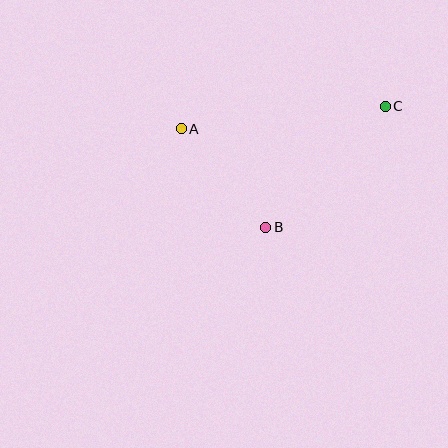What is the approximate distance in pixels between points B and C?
The distance between B and C is approximately 170 pixels.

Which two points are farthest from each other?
Points A and C are farthest from each other.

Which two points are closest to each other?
Points A and B are closest to each other.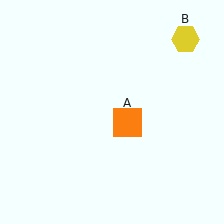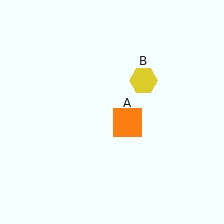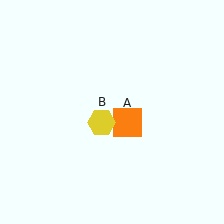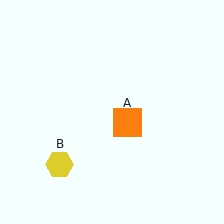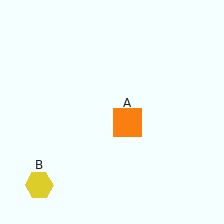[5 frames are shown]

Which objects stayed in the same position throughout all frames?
Orange square (object A) remained stationary.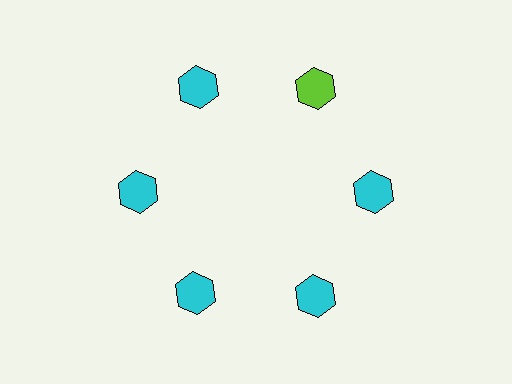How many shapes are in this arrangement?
There are 6 shapes arranged in a ring pattern.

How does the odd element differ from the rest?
It has a different color: lime instead of cyan.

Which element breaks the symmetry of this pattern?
The lime hexagon at roughly the 1 o'clock position breaks the symmetry. All other shapes are cyan hexagons.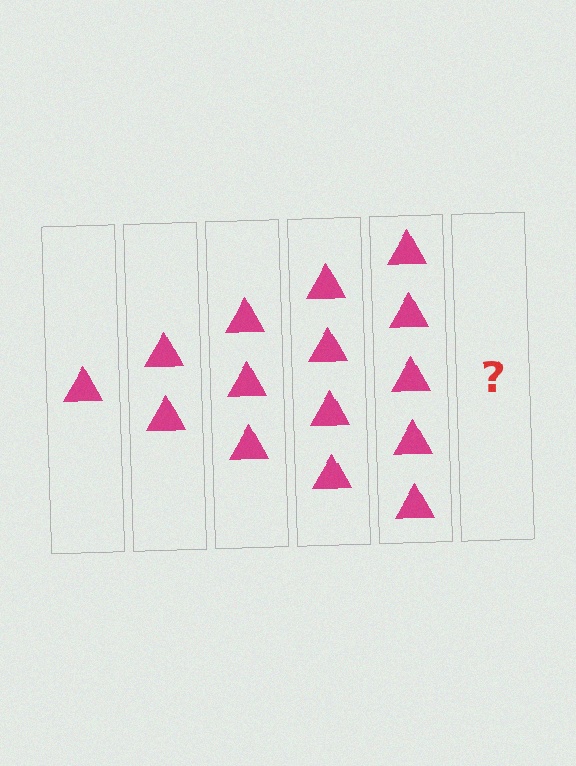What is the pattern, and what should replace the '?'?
The pattern is that each step adds one more triangle. The '?' should be 6 triangles.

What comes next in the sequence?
The next element should be 6 triangles.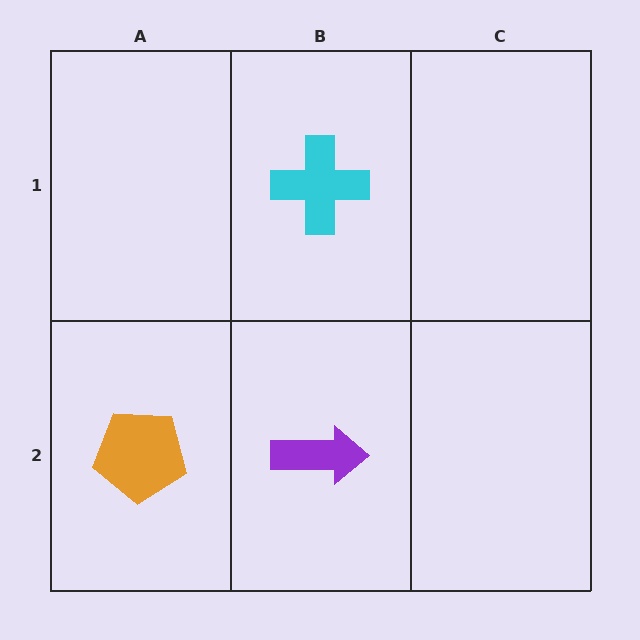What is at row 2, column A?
An orange pentagon.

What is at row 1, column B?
A cyan cross.